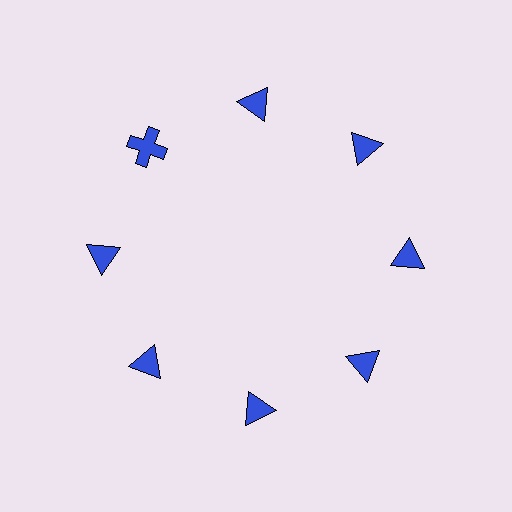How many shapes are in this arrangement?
There are 8 shapes arranged in a ring pattern.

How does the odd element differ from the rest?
It has a different shape: cross instead of triangle.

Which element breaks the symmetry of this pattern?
The blue cross at roughly the 10 o'clock position breaks the symmetry. All other shapes are blue triangles.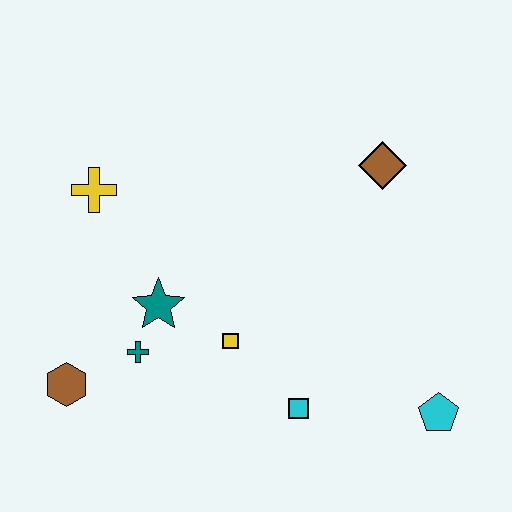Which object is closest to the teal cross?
The teal star is closest to the teal cross.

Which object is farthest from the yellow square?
The brown diamond is farthest from the yellow square.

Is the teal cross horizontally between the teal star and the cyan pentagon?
No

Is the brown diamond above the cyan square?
Yes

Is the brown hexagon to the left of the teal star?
Yes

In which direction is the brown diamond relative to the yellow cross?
The brown diamond is to the right of the yellow cross.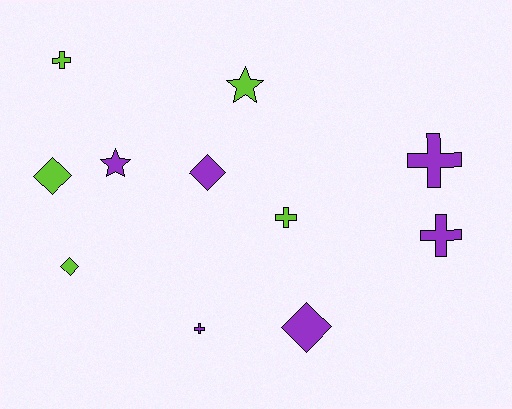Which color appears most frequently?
Purple, with 6 objects.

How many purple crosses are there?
There are 3 purple crosses.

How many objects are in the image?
There are 11 objects.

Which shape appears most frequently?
Cross, with 5 objects.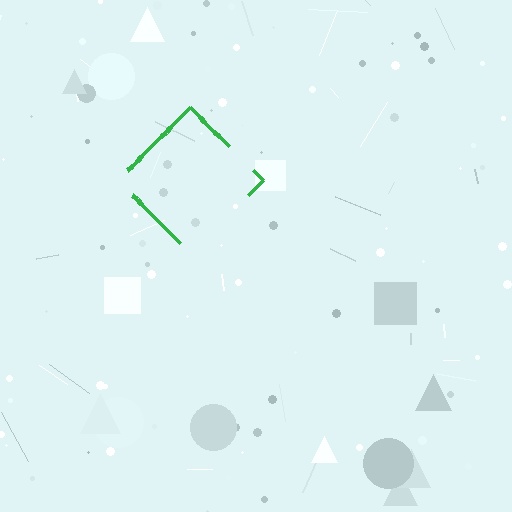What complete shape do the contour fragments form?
The contour fragments form a diamond.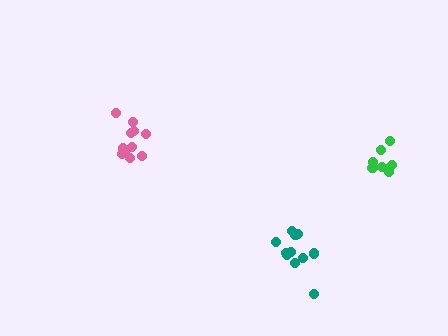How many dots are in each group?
Group 1: 9 dots, Group 2: 11 dots, Group 3: 11 dots (31 total).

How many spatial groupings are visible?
There are 3 spatial groupings.